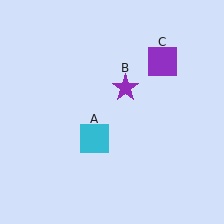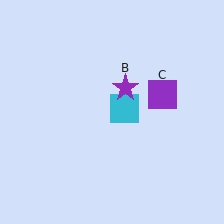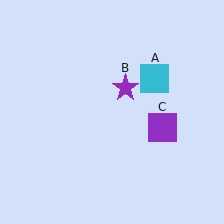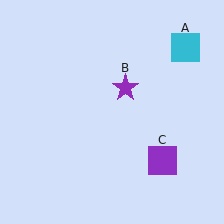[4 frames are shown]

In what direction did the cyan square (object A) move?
The cyan square (object A) moved up and to the right.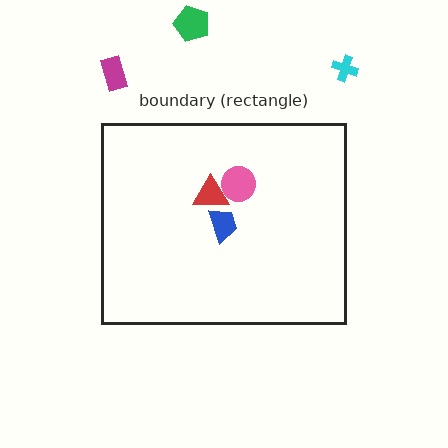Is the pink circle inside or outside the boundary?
Inside.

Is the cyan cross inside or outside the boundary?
Outside.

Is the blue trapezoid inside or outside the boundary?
Inside.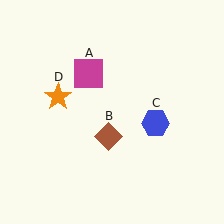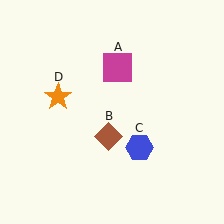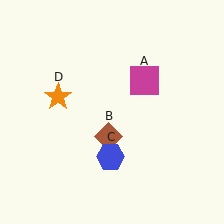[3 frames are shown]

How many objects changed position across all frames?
2 objects changed position: magenta square (object A), blue hexagon (object C).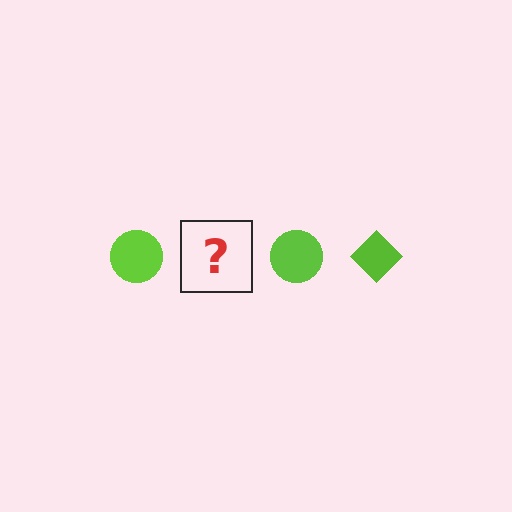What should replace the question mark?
The question mark should be replaced with a lime diamond.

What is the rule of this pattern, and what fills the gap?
The rule is that the pattern cycles through circle, diamond shapes in lime. The gap should be filled with a lime diamond.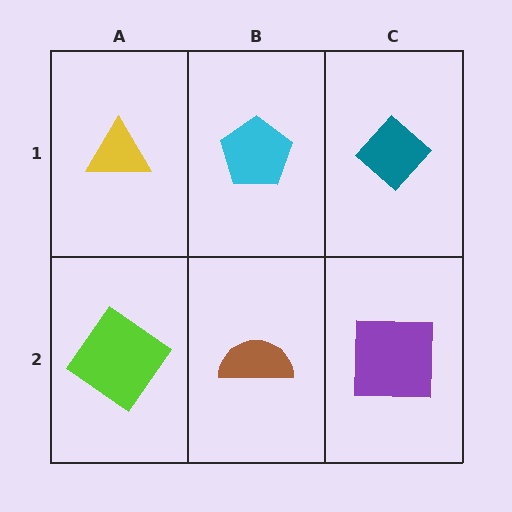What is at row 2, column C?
A purple square.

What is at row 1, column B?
A cyan pentagon.